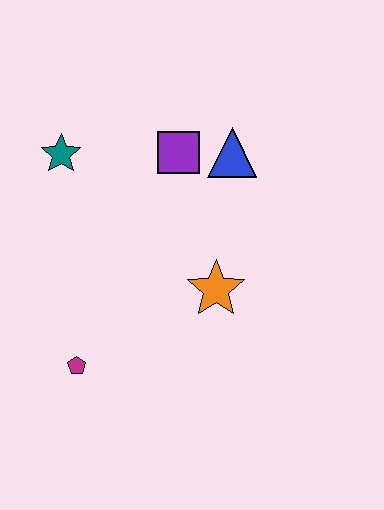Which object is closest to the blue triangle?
The purple square is closest to the blue triangle.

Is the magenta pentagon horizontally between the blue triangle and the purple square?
No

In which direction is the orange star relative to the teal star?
The orange star is to the right of the teal star.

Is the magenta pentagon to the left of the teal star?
No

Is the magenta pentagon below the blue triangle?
Yes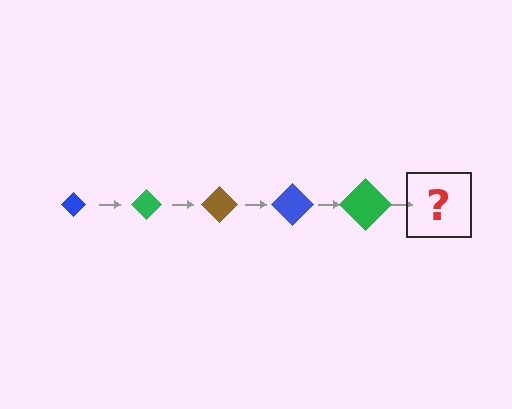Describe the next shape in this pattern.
It should be a brown diamond, larger than the previous one.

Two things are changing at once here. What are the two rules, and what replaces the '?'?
The two rules are that the diamond grows larger each step and the color cycles through blue, green, and brown. The '?' should be a brown diamond, larger than the previous one.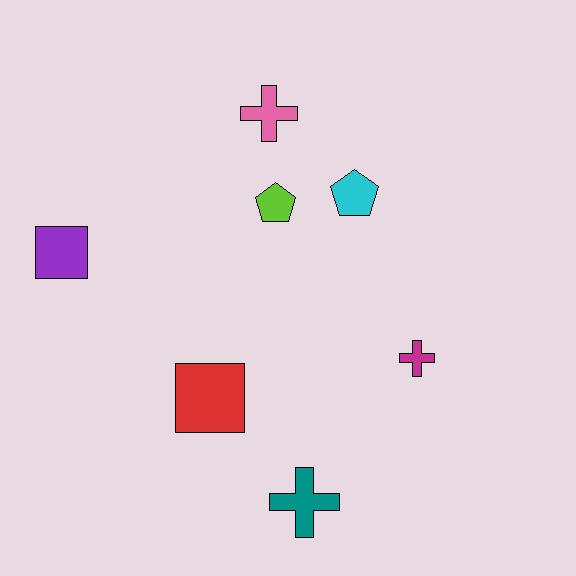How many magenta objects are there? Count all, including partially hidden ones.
There is 1 magenta object.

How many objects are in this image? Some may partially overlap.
There are 7 objects.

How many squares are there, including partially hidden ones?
There are 2 squares.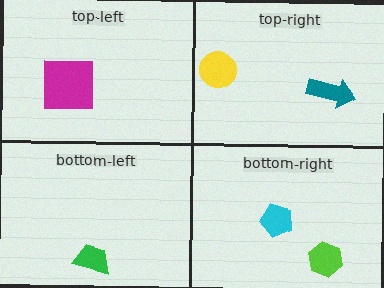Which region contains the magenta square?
The top-left region.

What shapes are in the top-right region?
The yellow circle, the teal arrow.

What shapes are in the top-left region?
The magenta square.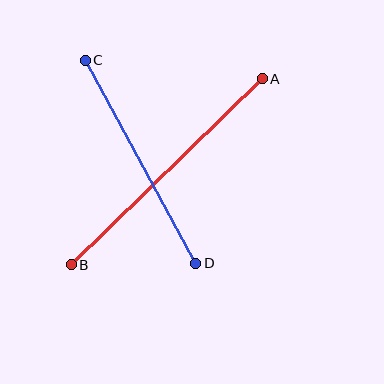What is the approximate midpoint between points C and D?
The midpoint is at approximately (140, 162) pixels.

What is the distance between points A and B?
The distance is approximately 267 pixels.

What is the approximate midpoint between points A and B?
The midpoint is at approximately (167, 172) pixels.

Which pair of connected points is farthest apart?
Points A and B are farthest apart.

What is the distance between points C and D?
The distance is approximately 231 pixels.